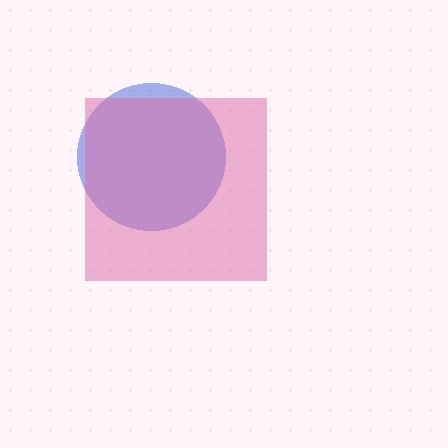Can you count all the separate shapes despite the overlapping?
Yes, there are 2 separate shapes.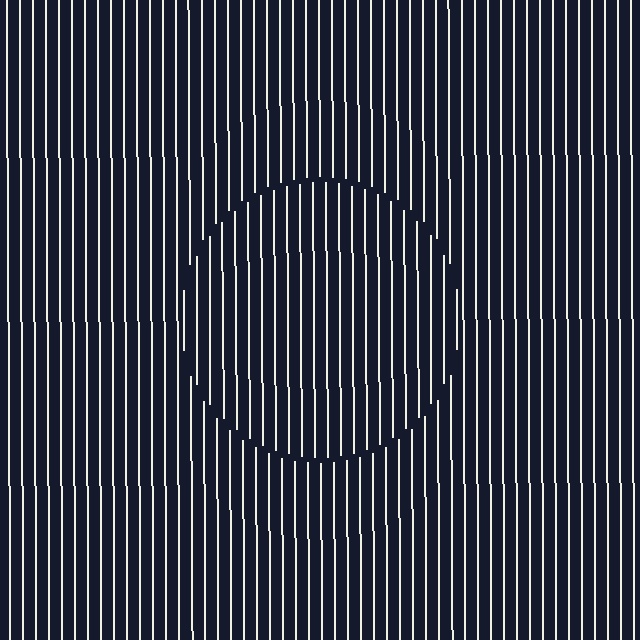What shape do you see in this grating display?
An illusory circle. The interior of the shape contains the same grating, shifted by half a period — the contour is defined by the phase discontinuity where line-ends from the inner and outer gratings abut.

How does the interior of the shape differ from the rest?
The interior of the shape contains the same grating, shifted by half a period — the contour is defined by the phase discontinuity where line-ends from the inner and outer gratings abut.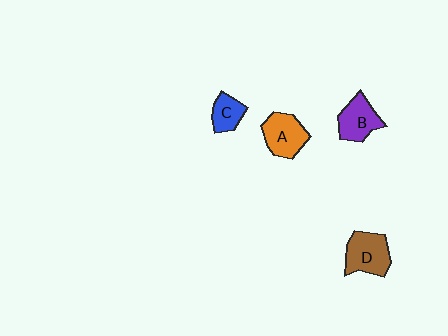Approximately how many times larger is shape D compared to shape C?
Approximately 1.7 times.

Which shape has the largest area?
Shape D (brown).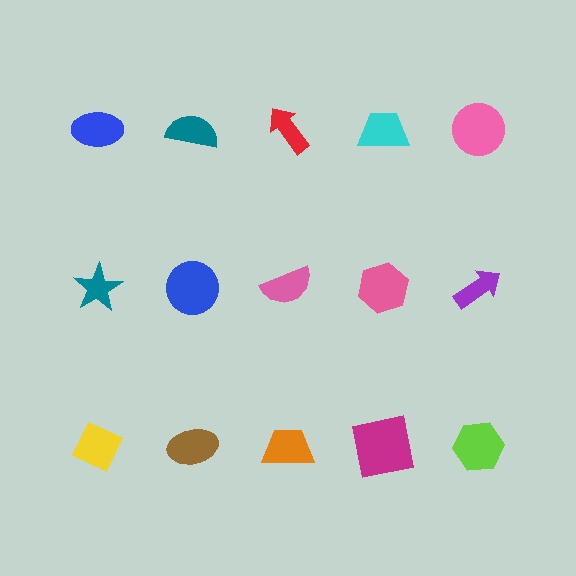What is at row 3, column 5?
A lime hexagon.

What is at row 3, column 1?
A yellow diamond.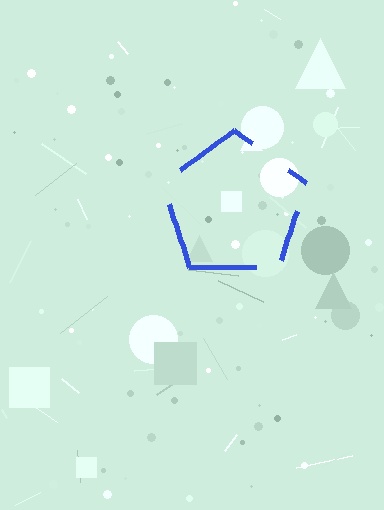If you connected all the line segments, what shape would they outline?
They would outline a pentagon.